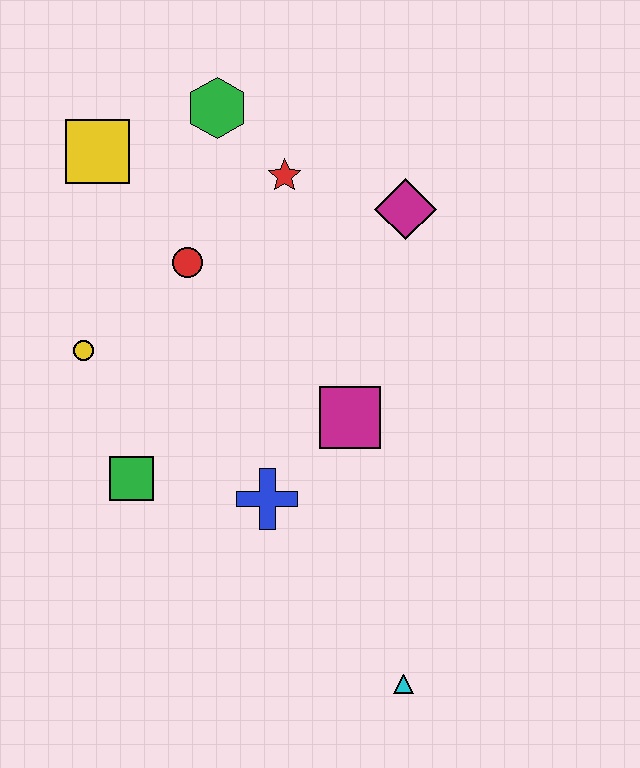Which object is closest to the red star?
The green hexagon is closest to the red star.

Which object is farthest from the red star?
The cyan triangle is farthest from the red star.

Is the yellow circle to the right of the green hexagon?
No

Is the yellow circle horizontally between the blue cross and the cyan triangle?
No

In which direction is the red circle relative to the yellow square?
The red circle is below the yellow square.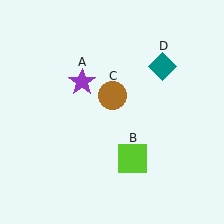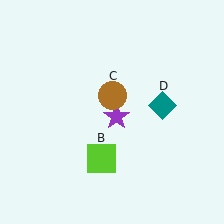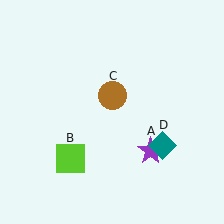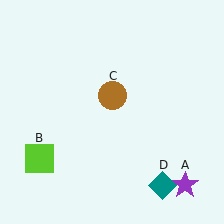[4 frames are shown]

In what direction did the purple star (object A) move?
The purple star (object A) moved down and to the right.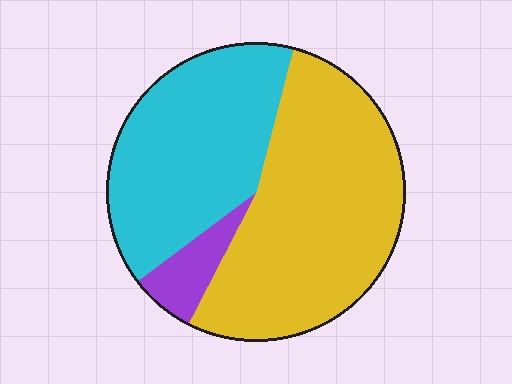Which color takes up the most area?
Yellow, at roughly 55%.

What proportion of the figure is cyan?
Cyan takes up about two fifths (2/5) of the figure.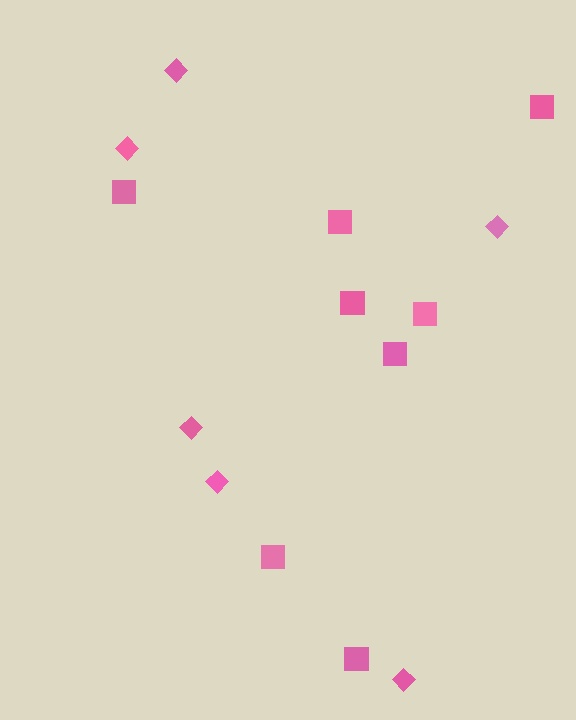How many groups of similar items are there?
There are 2 groups: one group of squares (8) and one group of diamonds (6).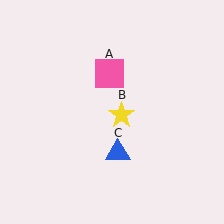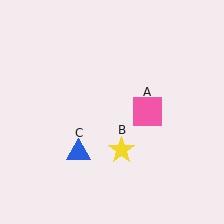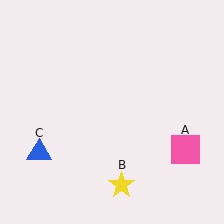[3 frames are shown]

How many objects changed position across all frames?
3 objects changed position: pink square (object A), yellow star (object B), blue triangle (object C).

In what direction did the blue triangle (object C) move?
The blue triangle (object C) moved left.